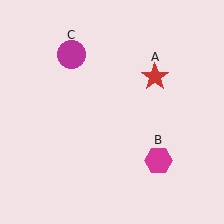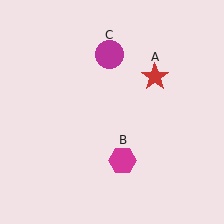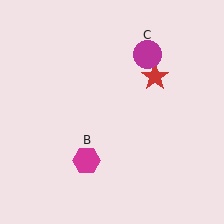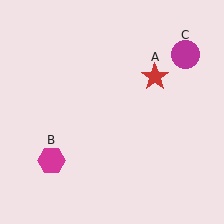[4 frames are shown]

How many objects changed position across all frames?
2 objects changed position: magenta hexagon (object B), magenta circle (object C).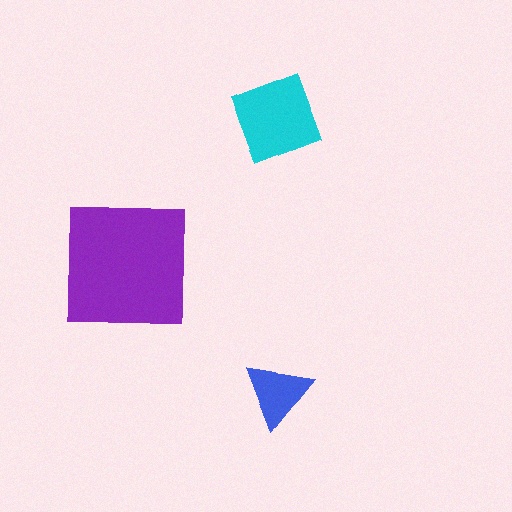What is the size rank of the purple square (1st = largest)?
1st.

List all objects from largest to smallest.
The purple square, the cyan diamond, the blue triangle.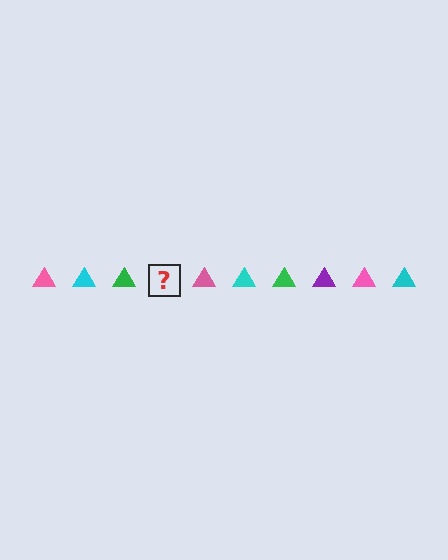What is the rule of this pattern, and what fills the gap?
The rule is that the pattern cycles through pink, cyan, green, purple triangles. The gap should be filled with a purple triangle.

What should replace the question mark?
The question mark should be replaced with a purple triangle.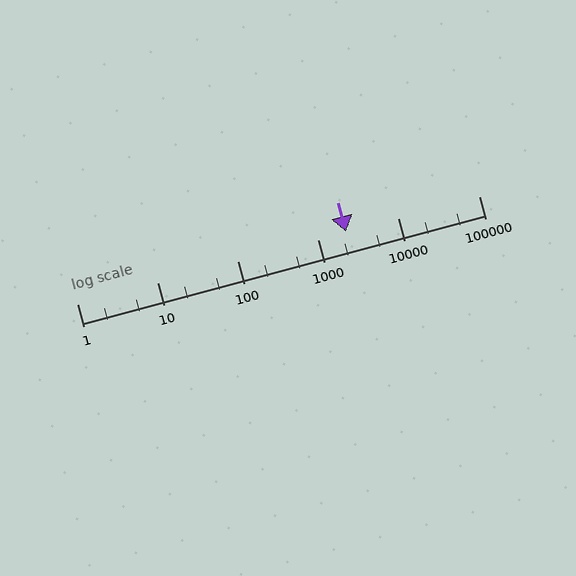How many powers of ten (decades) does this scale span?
The scale spans 5 decades, from 1 to 100000.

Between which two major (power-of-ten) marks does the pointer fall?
The pointer is between 1000 and 10000.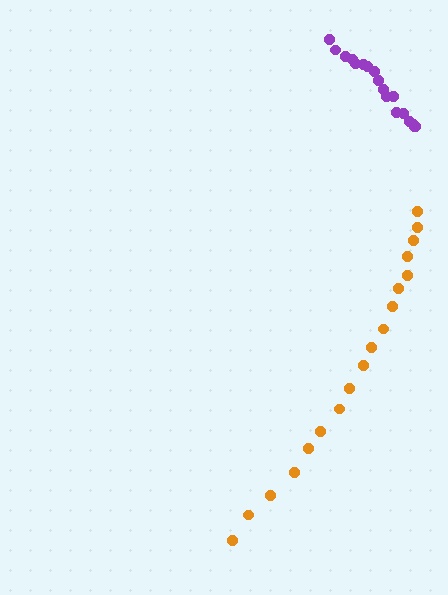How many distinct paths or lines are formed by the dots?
There are 2 distinct paths.